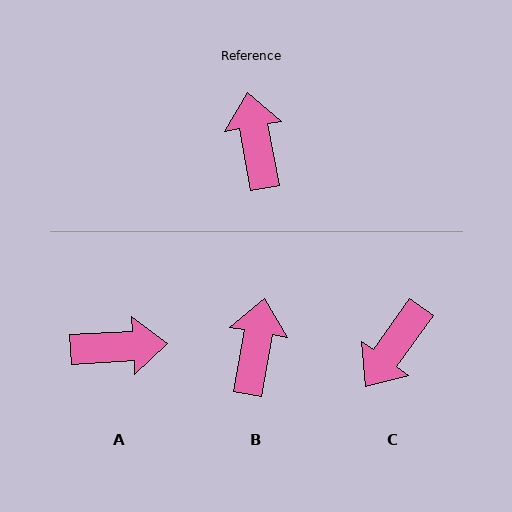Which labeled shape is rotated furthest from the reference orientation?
C, about 134 degrees away.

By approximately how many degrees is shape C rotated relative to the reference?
Approximately 134 degrees counter-clockwise.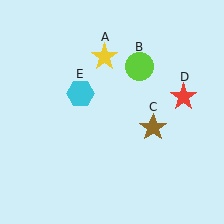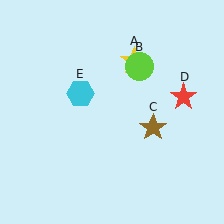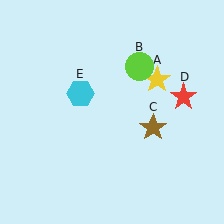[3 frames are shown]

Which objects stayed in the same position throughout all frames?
Lime circle (object B) and brown star (object C) and red star (object D) and cyan hexagon (object E) remained stationary.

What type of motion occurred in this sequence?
The yellow star (object A) rotated clockwise around the center of the scene.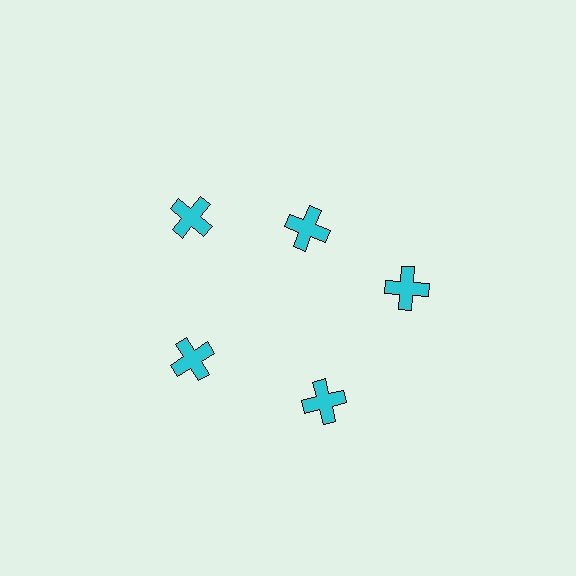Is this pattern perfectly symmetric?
No. The 5 cyan crosses are arranged in a ring, but one element near the 1 o'clock position is pulled inward toward the center, breaking the 5-fold rotational symmetry.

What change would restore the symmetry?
The symmetry would be restored by moving it outward, back onto the ring so that all 5 crosses sit at equal angles and equal distance from the center.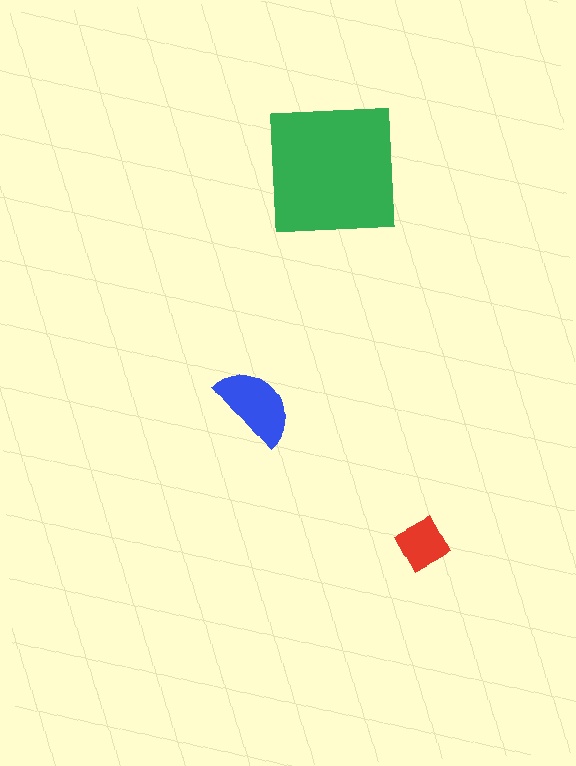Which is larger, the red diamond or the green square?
The green square.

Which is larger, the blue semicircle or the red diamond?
The blue semicircle.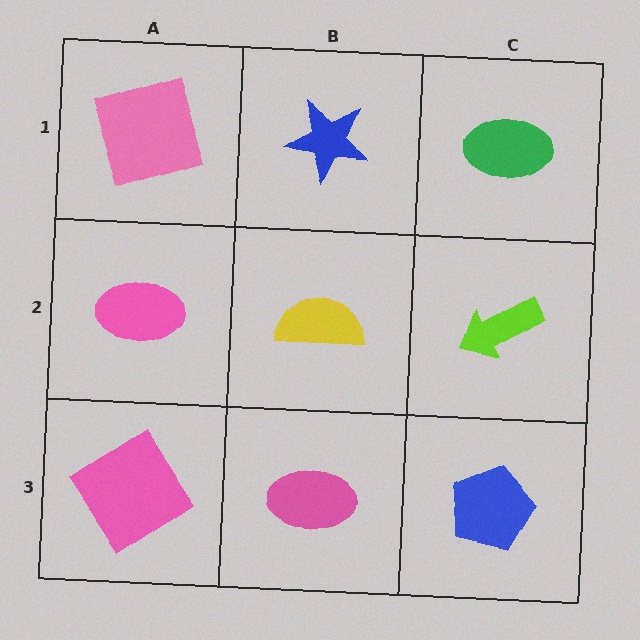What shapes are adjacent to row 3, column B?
A yellow semicircle (row 2, column B), a pink diamond (row 3, column A), a blue pentagon (row 3, column C).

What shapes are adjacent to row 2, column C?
A green ellipse (row 1, column C), a blue pentagon (row 3, column C), a yellow semicircle (row 2, column B).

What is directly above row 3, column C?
A lime arrow.